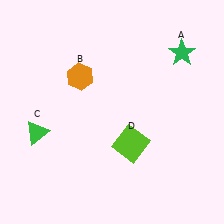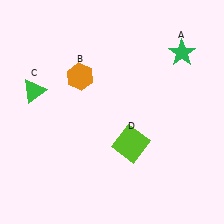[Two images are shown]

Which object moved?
The green triangle (C) moved up.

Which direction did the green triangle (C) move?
The green triangle (C) moved up.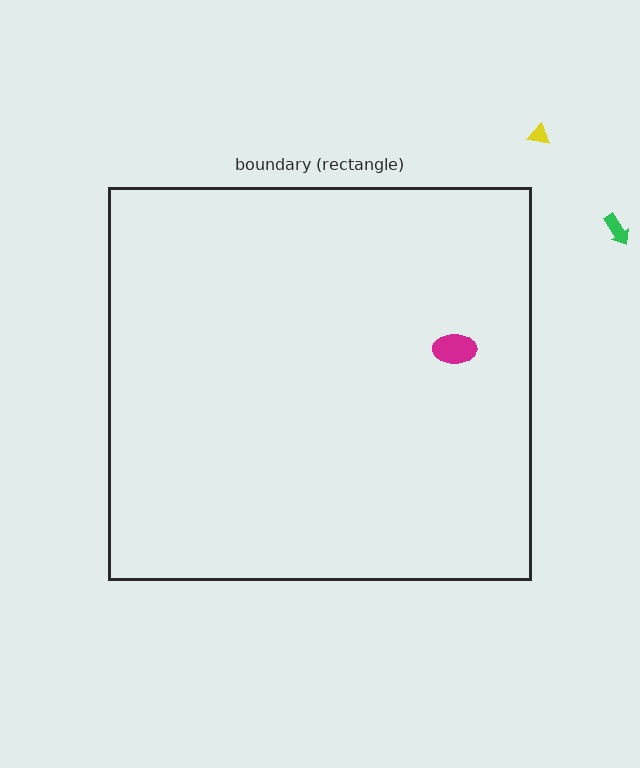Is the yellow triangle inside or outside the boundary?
Outside.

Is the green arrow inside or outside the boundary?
Outside.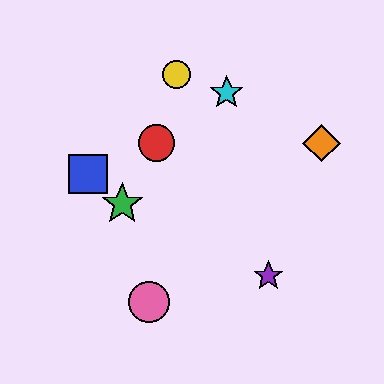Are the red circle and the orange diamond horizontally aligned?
Yes, both are at y≈143.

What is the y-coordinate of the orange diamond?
The orange diamond is at y≈143.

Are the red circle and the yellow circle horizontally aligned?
No, the red circle is at y≈143 and the yellow circle is at y≈74.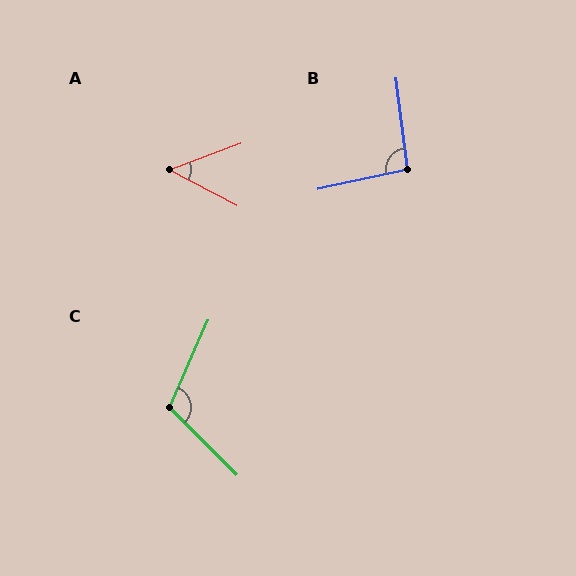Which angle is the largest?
C, at approximately 111 degrees.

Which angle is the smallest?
A, at approximately 48 degrees.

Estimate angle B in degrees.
Approximately 95 degrees.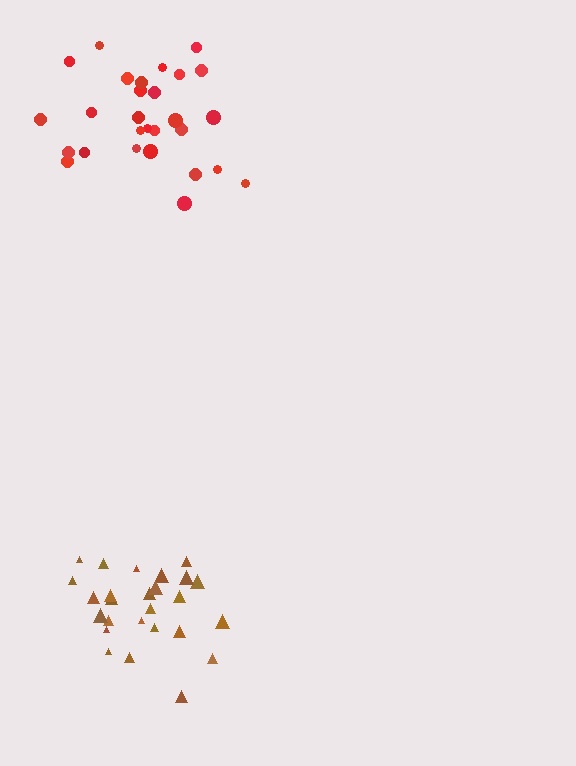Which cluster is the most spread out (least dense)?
Red.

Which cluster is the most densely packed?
Brown.